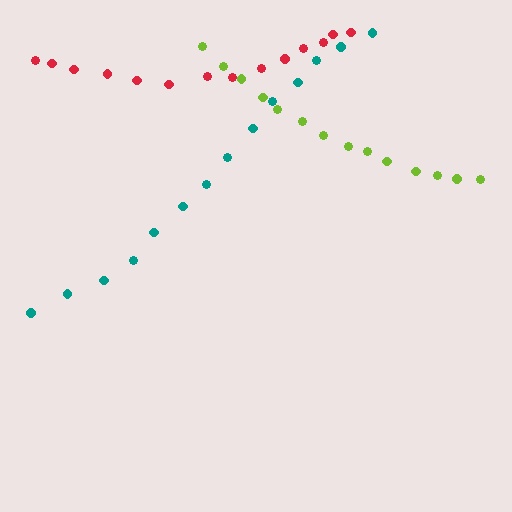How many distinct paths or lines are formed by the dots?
There are 3 distinct paths.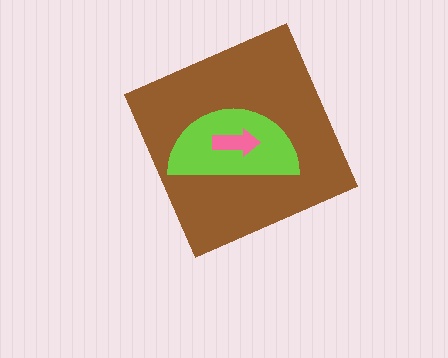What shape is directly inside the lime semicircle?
The pink arrow.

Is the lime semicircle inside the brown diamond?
Yes.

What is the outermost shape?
The brown diamond.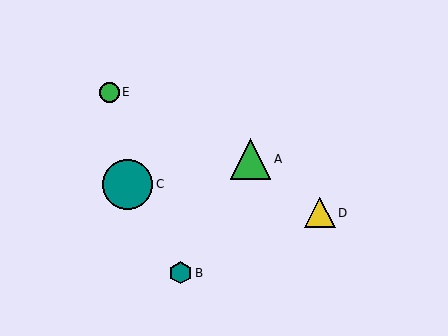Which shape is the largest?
The teal circle (labeled C) is the largest.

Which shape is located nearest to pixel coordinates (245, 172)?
The green triangle (labeled A) at (251, 159) is nearest to that location.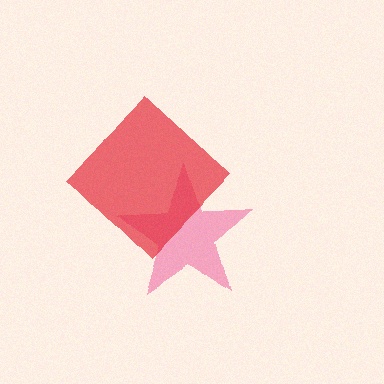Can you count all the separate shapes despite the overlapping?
Yes, there are 2 separate shapes.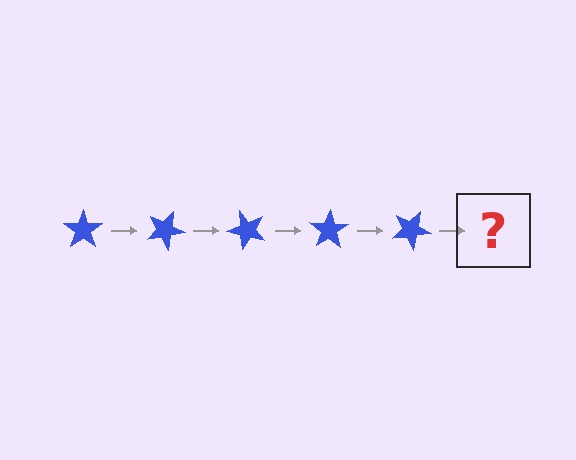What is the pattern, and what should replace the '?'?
The pattern is that the star rotates 25 degrees each step. The '?' should be a blue star rotated 125 degrees.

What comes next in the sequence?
The next element should be a blue star rotated 125 degrees.